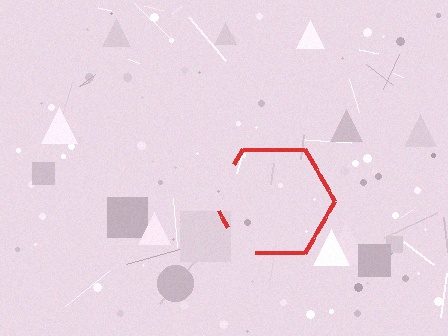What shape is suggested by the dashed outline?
The dashed outline suggests a hexagon.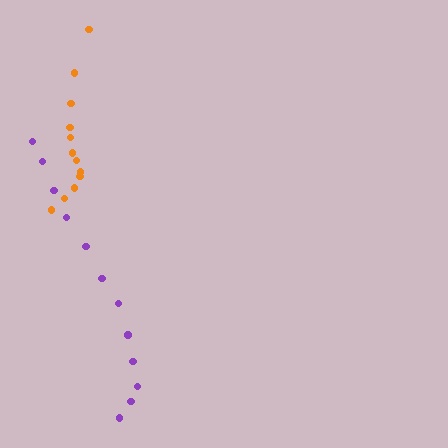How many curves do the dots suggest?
There are 2 distinct paths.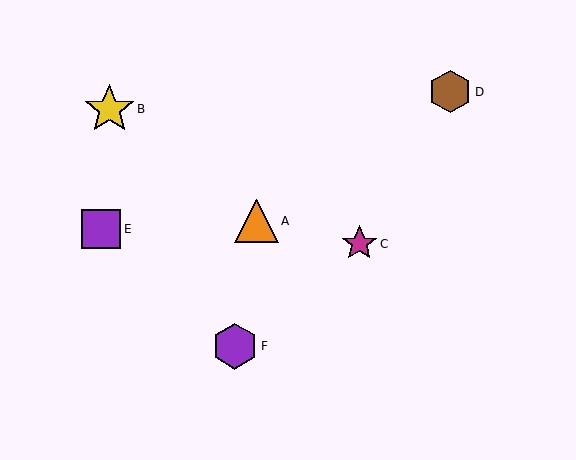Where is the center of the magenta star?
The center of the magenta star is at (359, 244).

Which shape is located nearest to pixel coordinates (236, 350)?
The purple hexagon (labeled F) at (235, 346) is nearest to that location.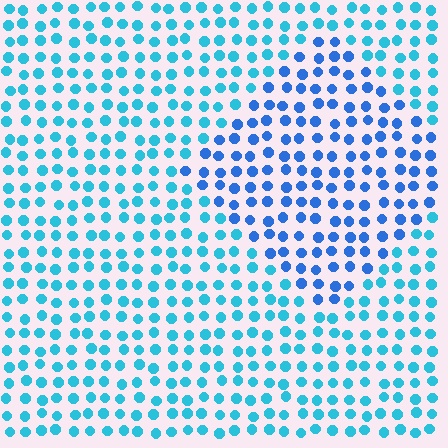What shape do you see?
I see a diamond.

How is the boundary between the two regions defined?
The boundary is defined purely by a slight shift in hue (about 28 degrees). Spacing, size, and orientation are identical on both sides.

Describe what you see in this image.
The image is filled with small cyan elements in a uniform arrangement. A diamond-shaped region is visible where the elements are tinted to a slightly different hue, forming a subtle color boundary.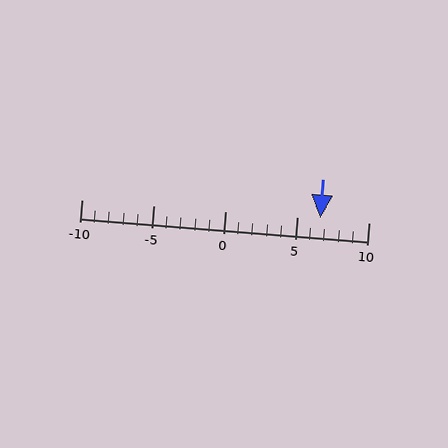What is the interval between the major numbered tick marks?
The major tick marks are spaced 5 units apart.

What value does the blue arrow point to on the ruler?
The blue arrow points to approximately 7.